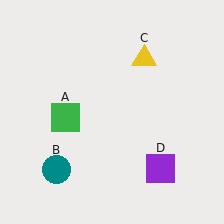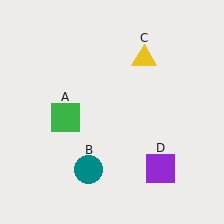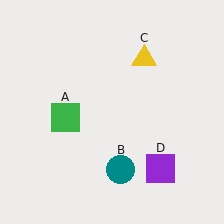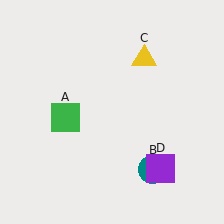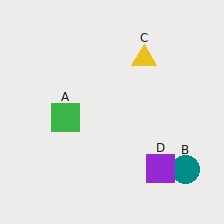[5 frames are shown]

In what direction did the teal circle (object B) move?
The teal circle (object B) moved right.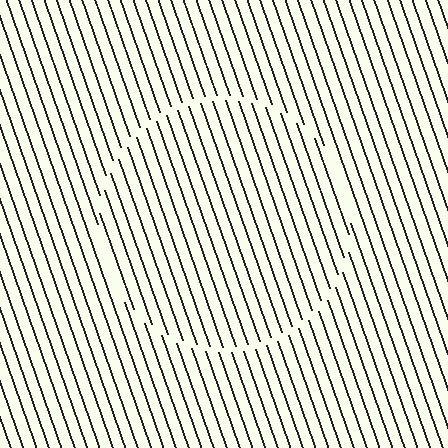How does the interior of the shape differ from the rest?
The interior of the shape contains the same grating, shifted by half a period — the contour is defined by the phase discontinuity where line-ends from the inner and outer gratings abut.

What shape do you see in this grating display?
An illusory circle. The interior of the shape contains the same grating, shifted by half a period — the contour is defined by the phase discontinuity where line-ends from the inner and outer gratings abut.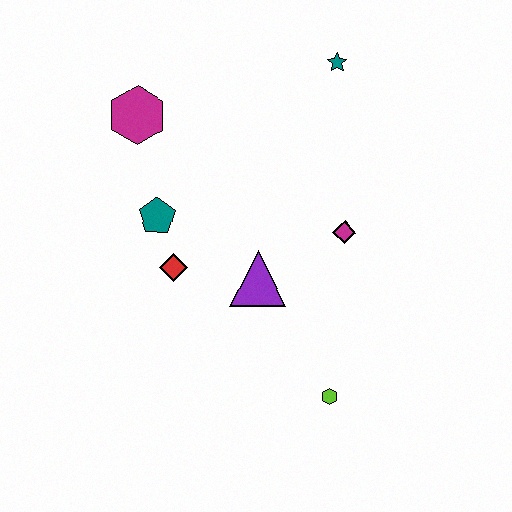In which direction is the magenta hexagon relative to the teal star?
The magenta hexagon is to the left of the teal star.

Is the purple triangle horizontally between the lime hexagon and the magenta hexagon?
Yes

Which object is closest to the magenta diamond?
The purple triangle is closest to the magenta diamond.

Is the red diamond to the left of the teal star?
Yes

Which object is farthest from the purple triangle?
The teal star is farthest from the purple triangle.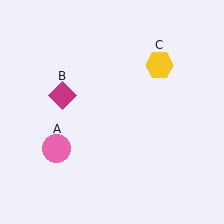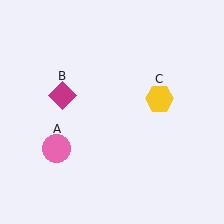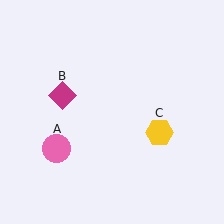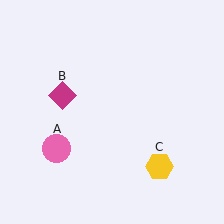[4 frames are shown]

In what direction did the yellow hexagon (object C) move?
The yellow hexagon (object C) moved down.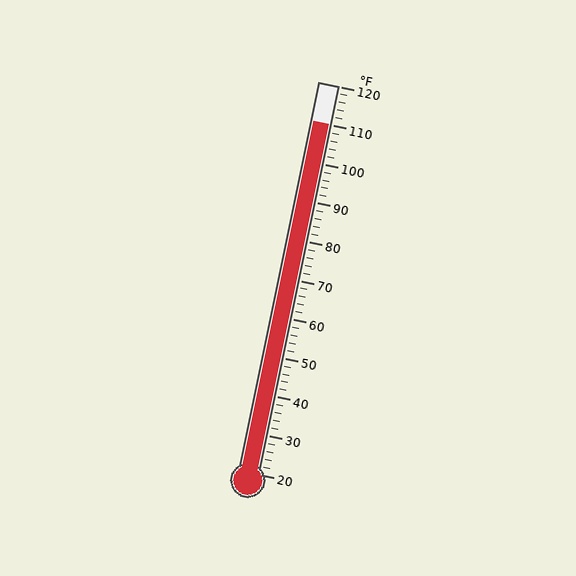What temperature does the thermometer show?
The thermometer shows approximately 110°F.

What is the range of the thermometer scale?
The thermometer scale ranges from 20°F to 120°F.